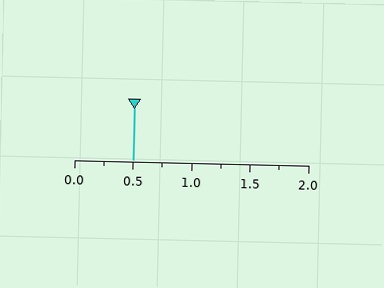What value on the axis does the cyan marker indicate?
The marker indicates approximately 0.5.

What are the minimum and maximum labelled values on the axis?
The axis runs from 0.0 to 2.0.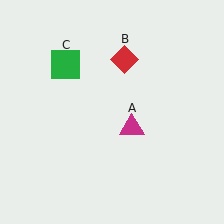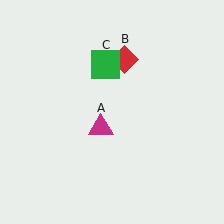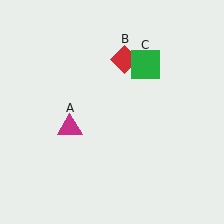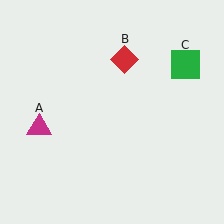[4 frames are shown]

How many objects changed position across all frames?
2 objects changed position: magenta triangle (object A), green square (object C).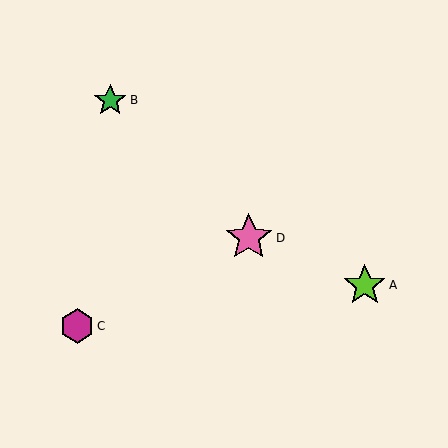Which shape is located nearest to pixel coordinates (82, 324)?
The magenta hexagon (labeled C) at (77, 326) is nearest to that location.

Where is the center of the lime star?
The center of the lime star is at (365, 285).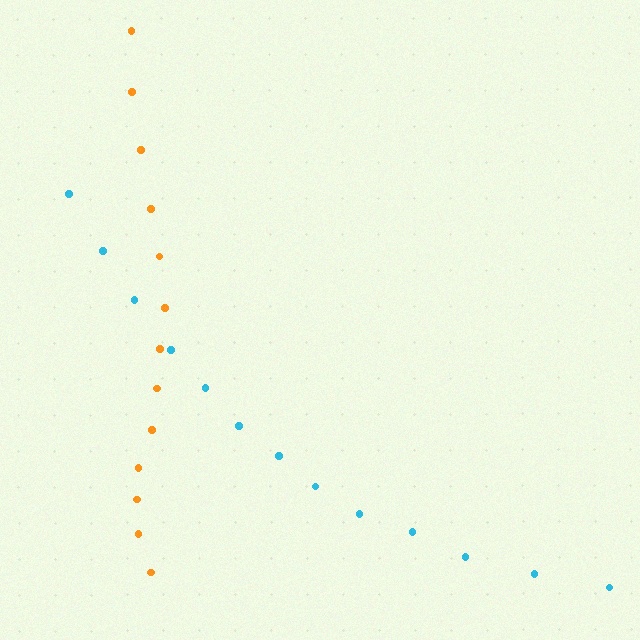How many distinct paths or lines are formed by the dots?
There are 2 distinct paths.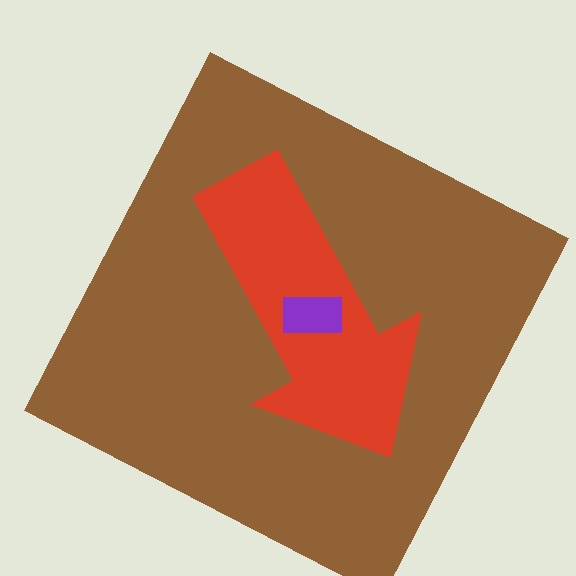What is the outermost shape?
The brown square.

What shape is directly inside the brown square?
The red arrow.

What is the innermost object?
The purple rectangle.